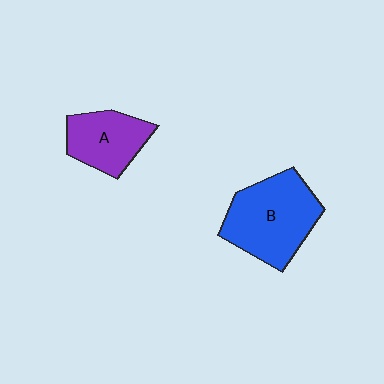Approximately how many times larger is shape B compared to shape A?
Approximately 1.6 times.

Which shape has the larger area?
Shape B (blue).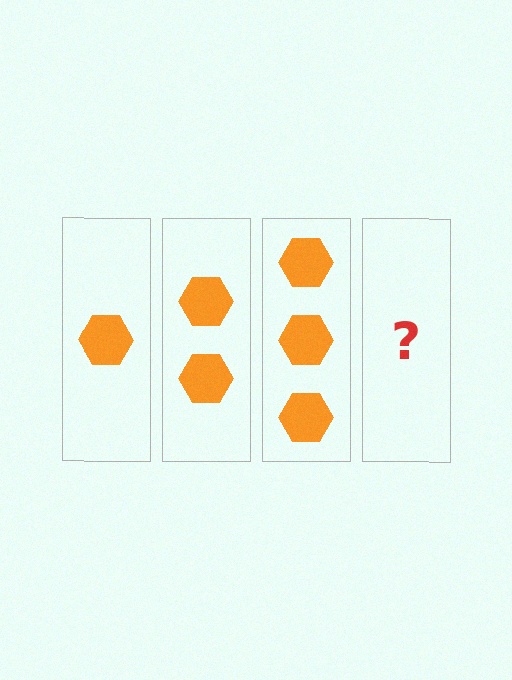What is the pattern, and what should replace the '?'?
The pattern is that each step adds one more hexagon. The '?' should be 4 hexagons.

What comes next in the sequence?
The next element should be 4 hexagons.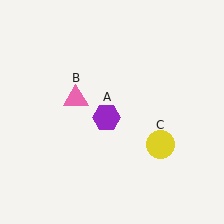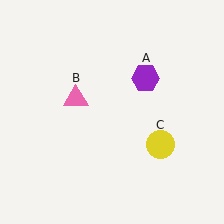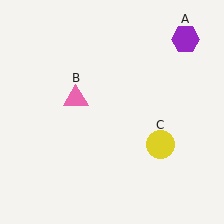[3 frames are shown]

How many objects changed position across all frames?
1 object changed position: purple hexagon (object A).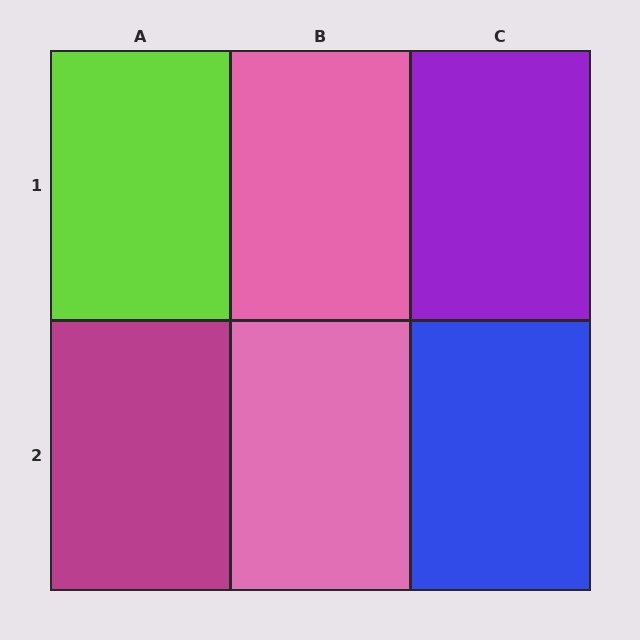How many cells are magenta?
1 cell is magenta.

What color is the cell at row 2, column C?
Blue.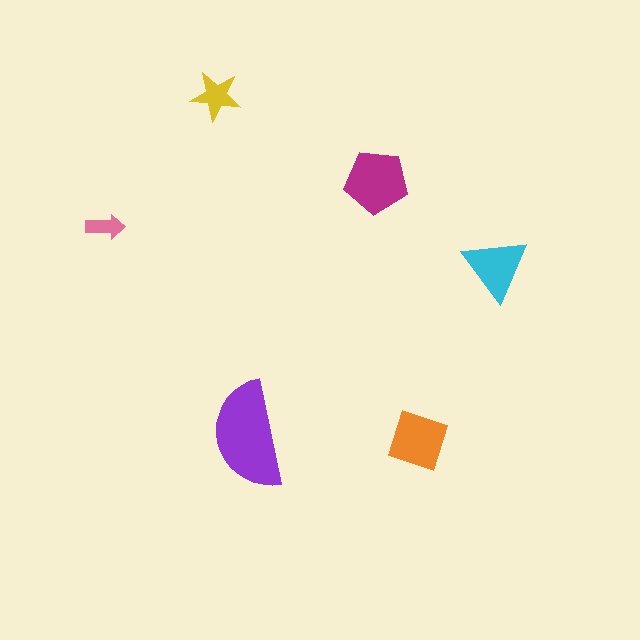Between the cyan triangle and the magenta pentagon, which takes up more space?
The magenta pentagon.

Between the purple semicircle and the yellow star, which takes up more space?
The purple semicircle.